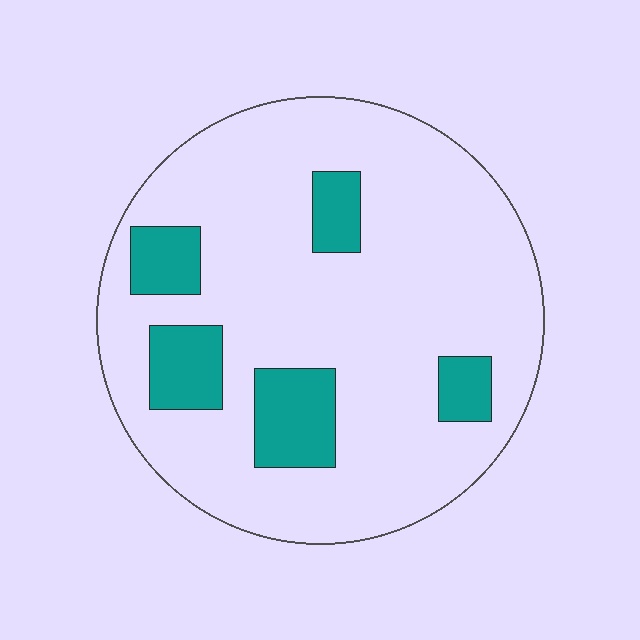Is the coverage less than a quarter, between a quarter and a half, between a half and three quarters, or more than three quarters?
Less than a quarter.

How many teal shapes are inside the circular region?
5.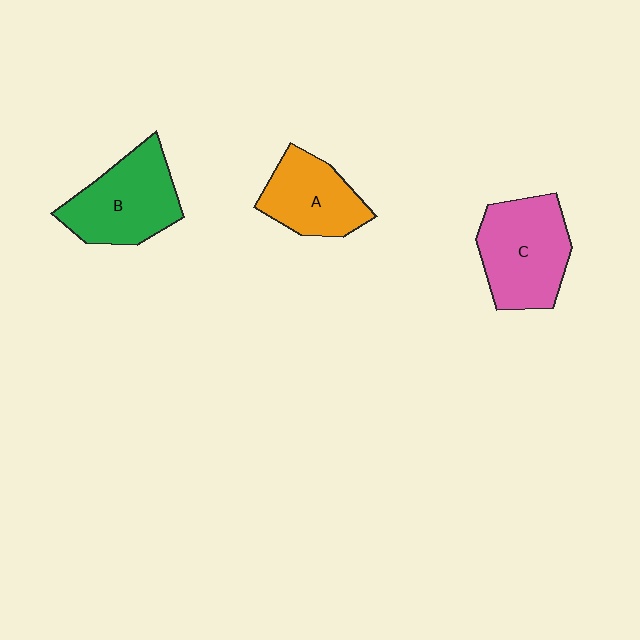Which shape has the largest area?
Shape C (pink).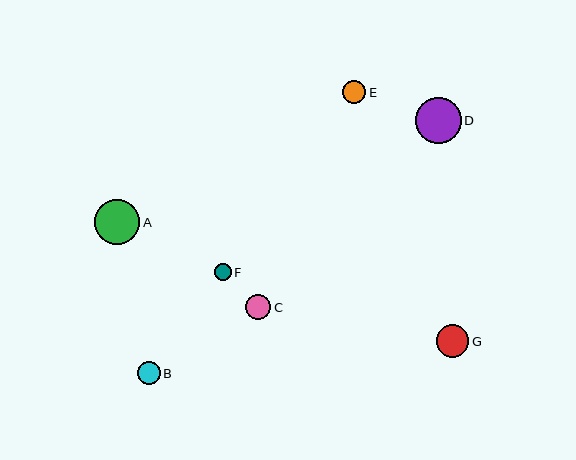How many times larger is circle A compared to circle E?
Circle A is approximately 1.9 times the size of circle E.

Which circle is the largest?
Circle D is the largest with a size of approximately 45 pixels.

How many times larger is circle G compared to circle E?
Circle G is approximately 1.4 times the size of circle E.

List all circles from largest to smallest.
From largest to smallest: D, A, G, C, E, B, F.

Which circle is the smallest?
Circle F is the smallest with a size of approximately 16 pixels.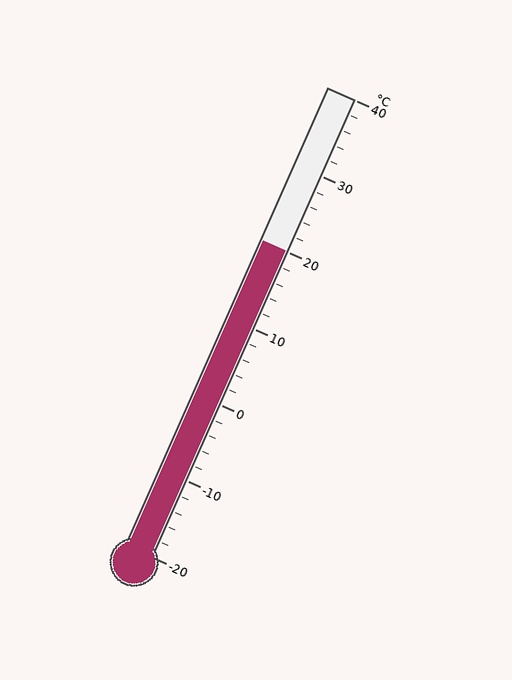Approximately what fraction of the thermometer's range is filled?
The thermometer is filled to approximately 65% of its range.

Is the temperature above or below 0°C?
The temperature is above 0°C.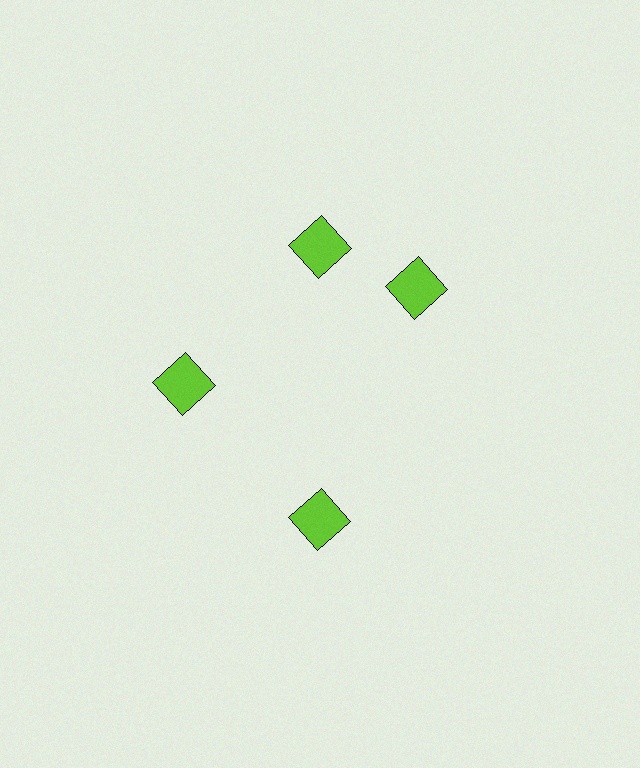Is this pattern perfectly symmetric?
No. The 4 lime squares are arranged in a ring, but one element near the 3 o'clock position is rotated out of alignment along the ring, breaking the 4-fold rotational symmetry.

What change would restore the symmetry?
The symmetry would be restored by rotating it back into even spacing with its neighbors so that all 4 squares sit at equal angles and equal distance from the center.